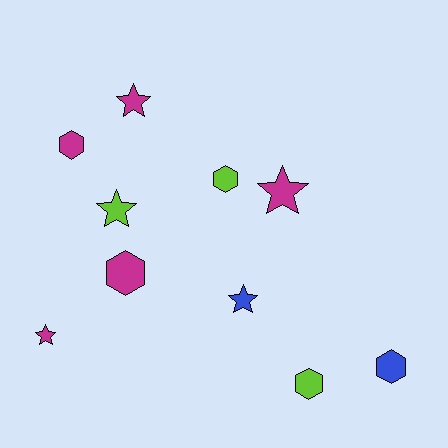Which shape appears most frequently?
Star, with 5 objects.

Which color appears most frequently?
Magenta, with 5 objects.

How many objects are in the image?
There are 10 objects.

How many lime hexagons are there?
There are 2 lime hexagons.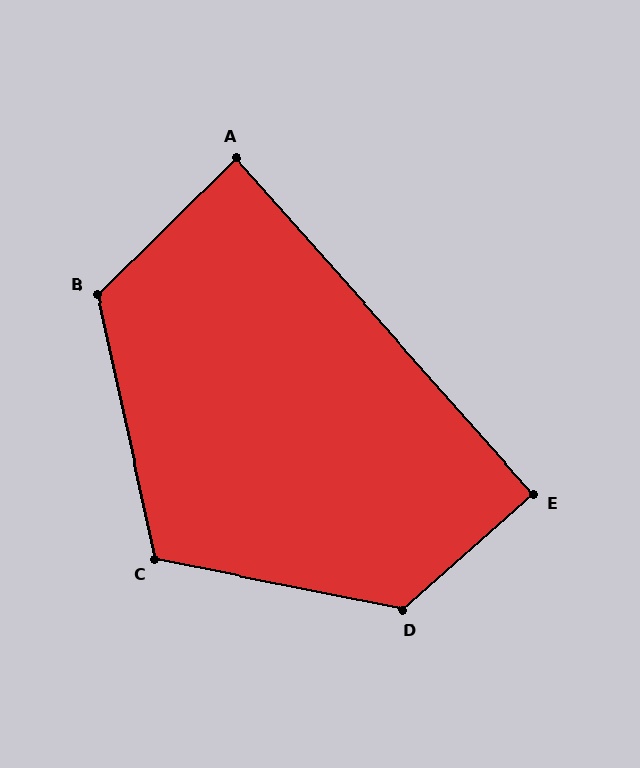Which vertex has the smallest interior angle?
A, at approximately 87 degrees.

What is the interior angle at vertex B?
Approximately 122 degrees (obtuse).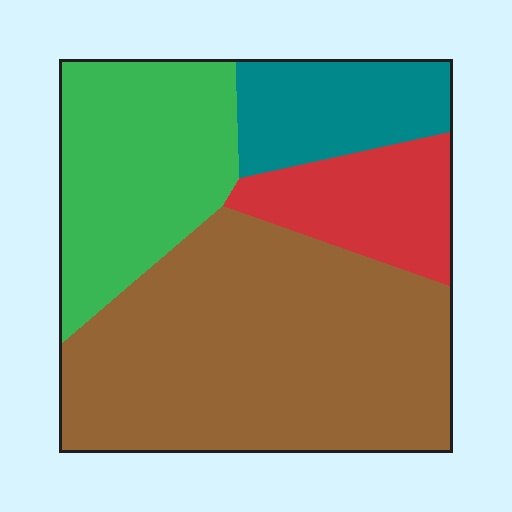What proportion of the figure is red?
Red covers 13% of the figure.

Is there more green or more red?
Green.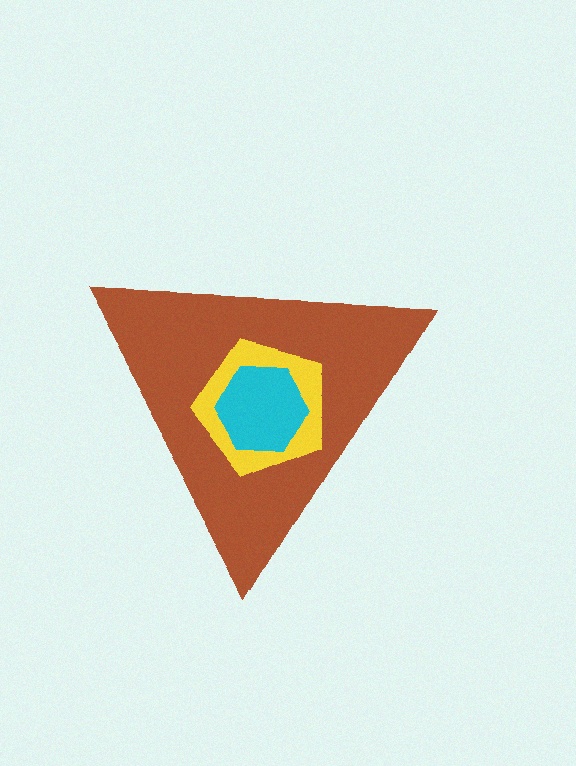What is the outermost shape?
The brown triangle.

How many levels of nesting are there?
3.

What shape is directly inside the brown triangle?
The yellow pentagon.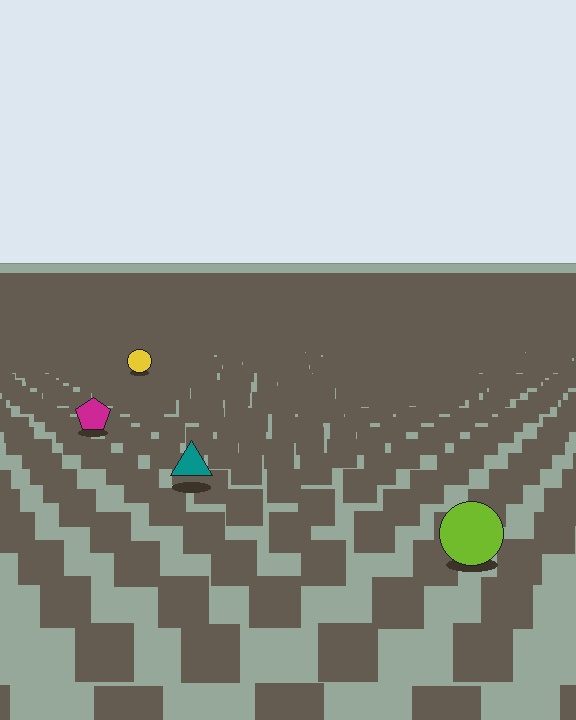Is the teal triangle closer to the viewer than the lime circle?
No. The lime circle is closer — you can tell from the texture gradient: the ground texture is coarser near it.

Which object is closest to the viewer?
The lime circle is closest. The texture marks near it are larger and more spread out.